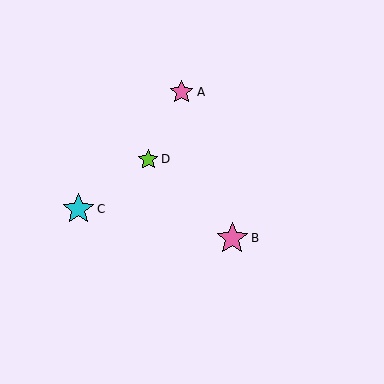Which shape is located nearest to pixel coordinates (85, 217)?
The cyan star (labeled C) at (78, 209) is nearest to that location.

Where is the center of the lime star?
The center of the lime star is at (148, 159).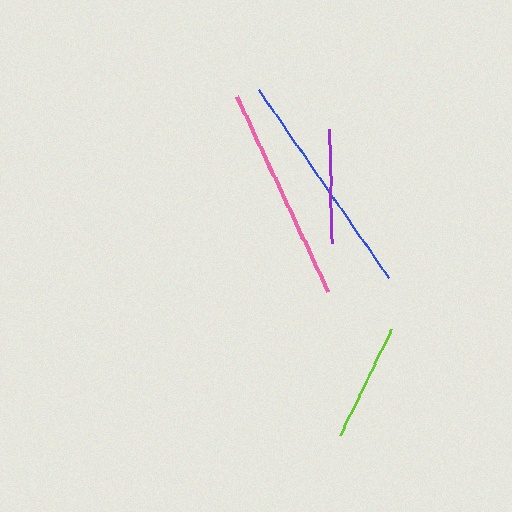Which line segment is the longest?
The blue line is the longest at approximately 229 pixels.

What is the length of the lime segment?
The lime segment is approximately 119 pixels long.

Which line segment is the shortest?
The purple line is the shortest at approximately 114 pixels.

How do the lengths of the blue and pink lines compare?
The blue and pink lines are approximately the same length.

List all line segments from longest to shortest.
From longest to shortest: blue, pink, lime, purple.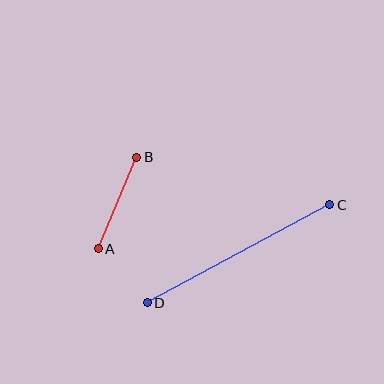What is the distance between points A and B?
The distance is approximately 99 pixels.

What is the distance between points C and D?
The distance is approximately 207 pixels.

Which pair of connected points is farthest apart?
Points C and D are farthest apart.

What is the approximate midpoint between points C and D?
The midpoint is at approximately (238, 254) pixels.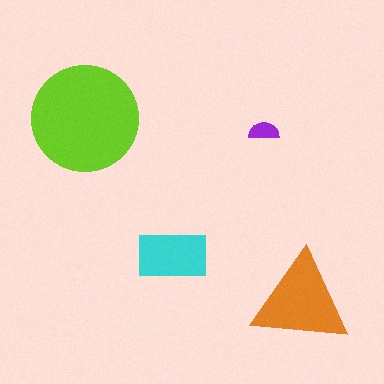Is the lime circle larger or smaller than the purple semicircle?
Larger.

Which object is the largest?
The lime circle.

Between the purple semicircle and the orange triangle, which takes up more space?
The orange triangle.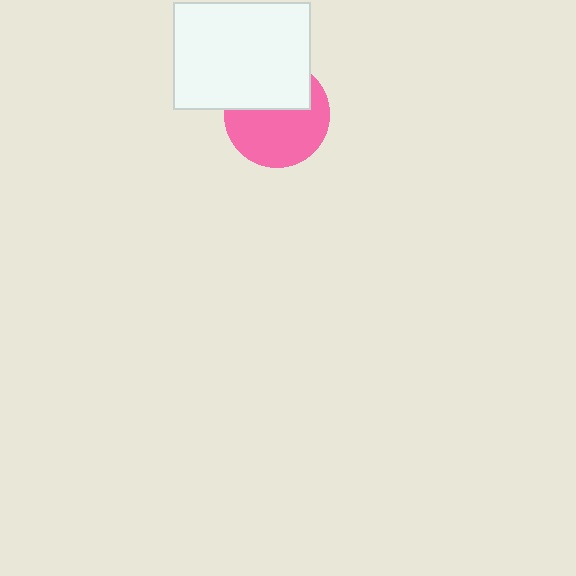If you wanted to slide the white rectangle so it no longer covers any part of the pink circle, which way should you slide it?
Slide it up — that is the most direct way to separate the two shapes.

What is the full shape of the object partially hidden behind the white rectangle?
The partially hidden object is a pink circle.